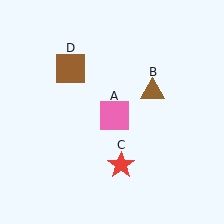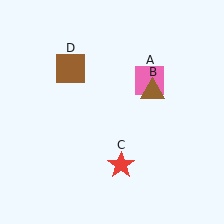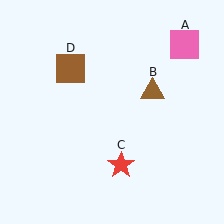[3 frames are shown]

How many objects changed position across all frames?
1 object changed position: pink square (object A).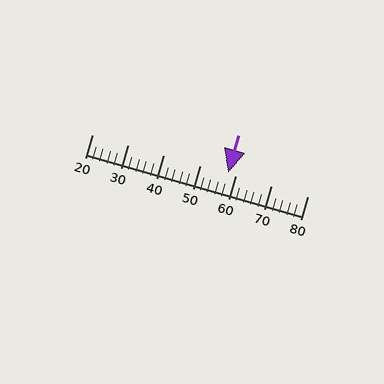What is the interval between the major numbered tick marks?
The major tick marks are spaced 10 units apart.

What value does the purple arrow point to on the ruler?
The purple arrow points to approximately 58.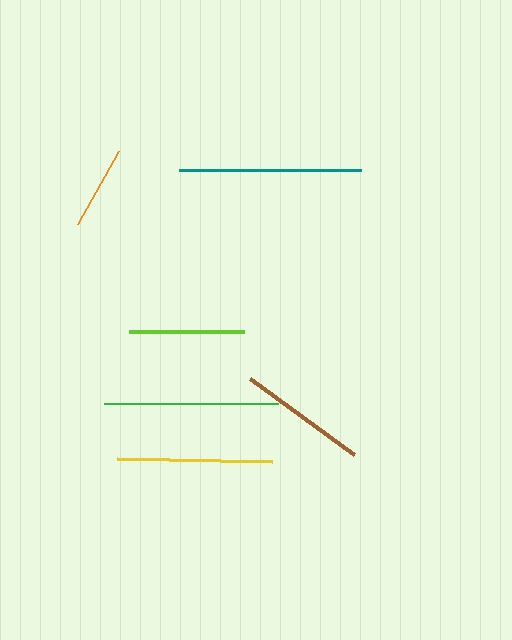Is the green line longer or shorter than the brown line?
The green line is longer than the brown line.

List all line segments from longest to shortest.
From longest to shortest: teal, green, yellow, brown, lime, orange.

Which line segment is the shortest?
The orange line is the shortest at approximately 84 pixels.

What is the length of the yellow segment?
The yellow segment is approximately 155 pixels long.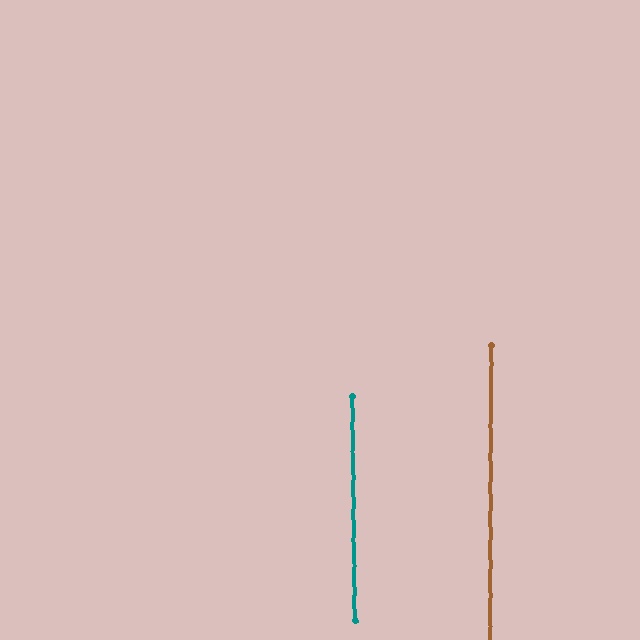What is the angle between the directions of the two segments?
Approximately 1 degree.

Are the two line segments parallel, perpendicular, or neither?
Parallel — their directions differ by only 0.8°.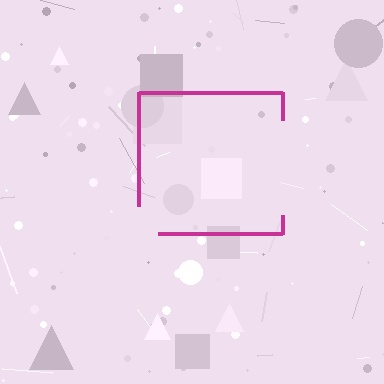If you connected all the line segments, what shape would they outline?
They would outline a square.